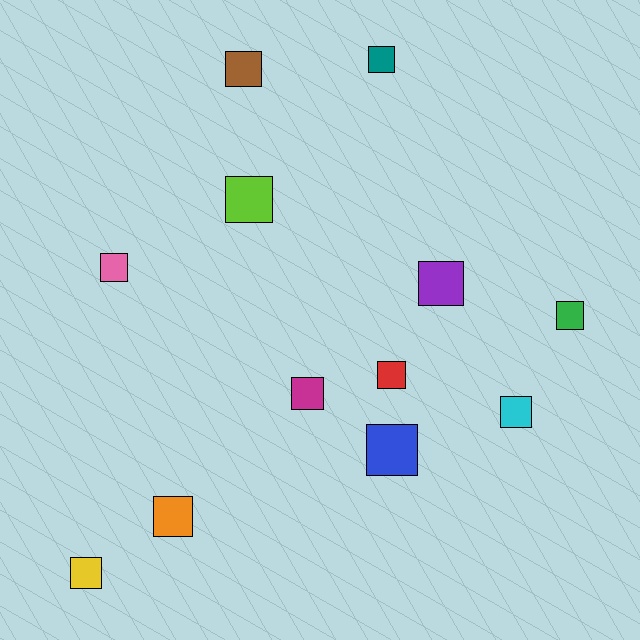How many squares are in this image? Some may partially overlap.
There are 12 squares.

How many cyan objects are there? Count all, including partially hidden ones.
There is 1 cyan object.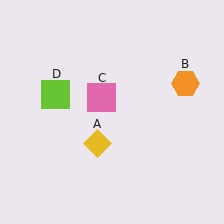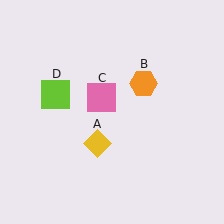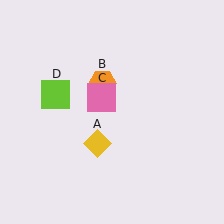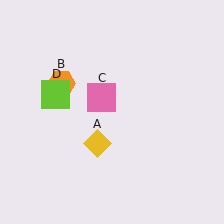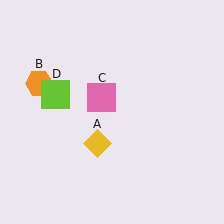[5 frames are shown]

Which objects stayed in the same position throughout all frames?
Yellow diamond (object A) and pink square (object C) and lime square (object D) remained stationary.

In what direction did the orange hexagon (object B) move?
The orange hexagon (object B) moved left.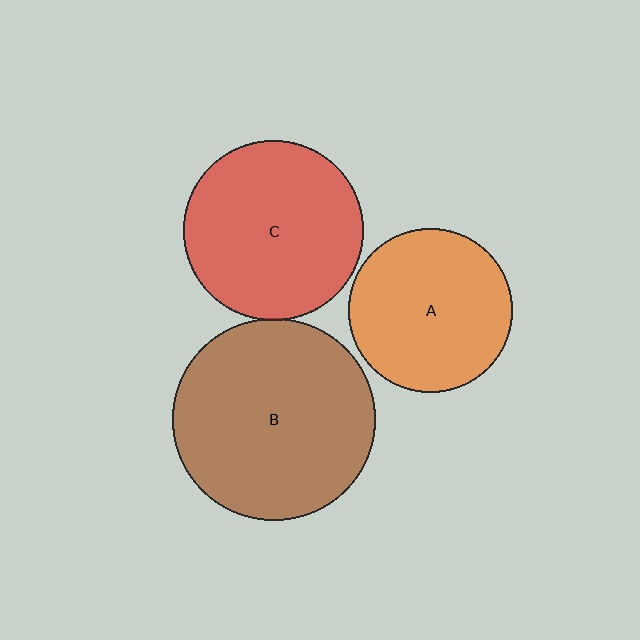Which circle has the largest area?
Circle B (brown).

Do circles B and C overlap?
Yes.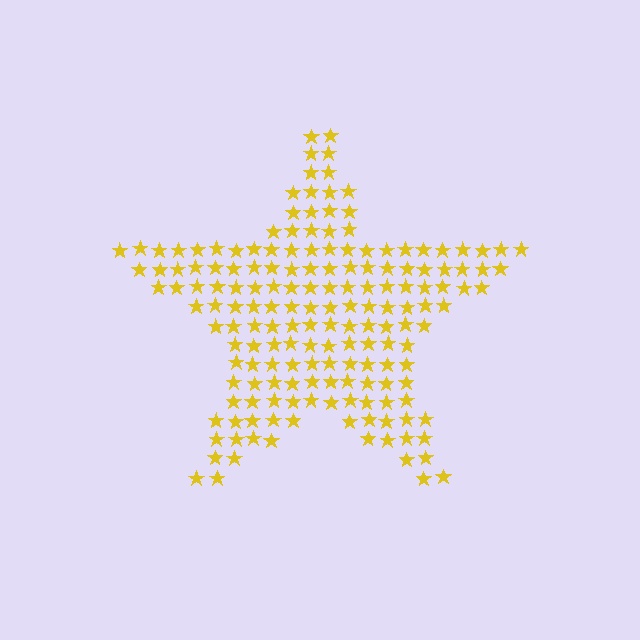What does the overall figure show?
The overall figure shows a star.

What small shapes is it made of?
It is made of small stars.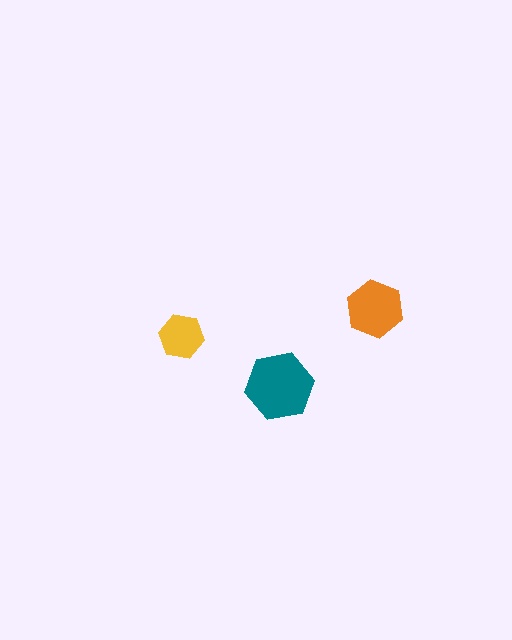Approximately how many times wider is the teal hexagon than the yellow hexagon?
About 1.5 times wider.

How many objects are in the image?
There are 3 objects in the image.